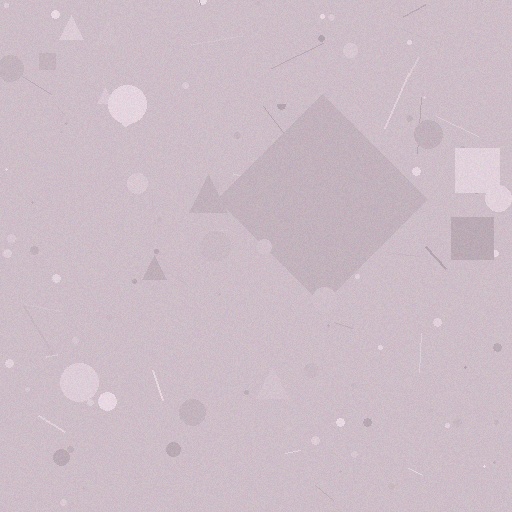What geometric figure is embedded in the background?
A diamond is embedded in the background.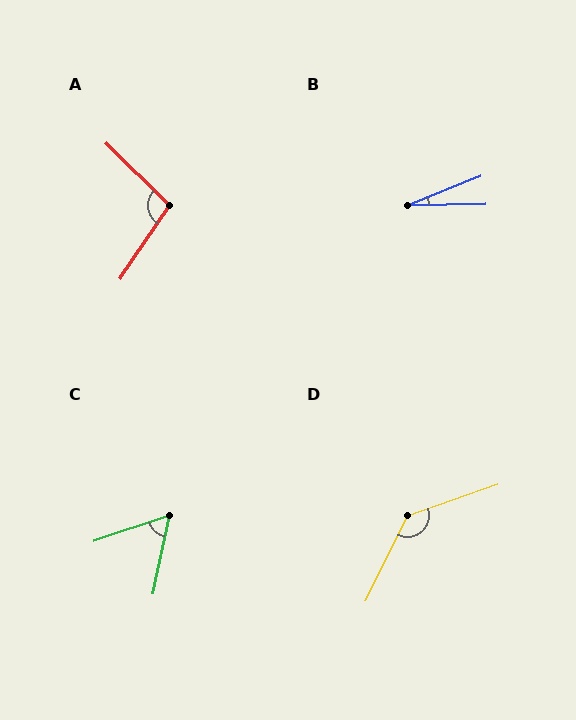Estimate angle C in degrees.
Approximately 59 degrees.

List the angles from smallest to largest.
B (20°), C (59°), A (101°), D (136°).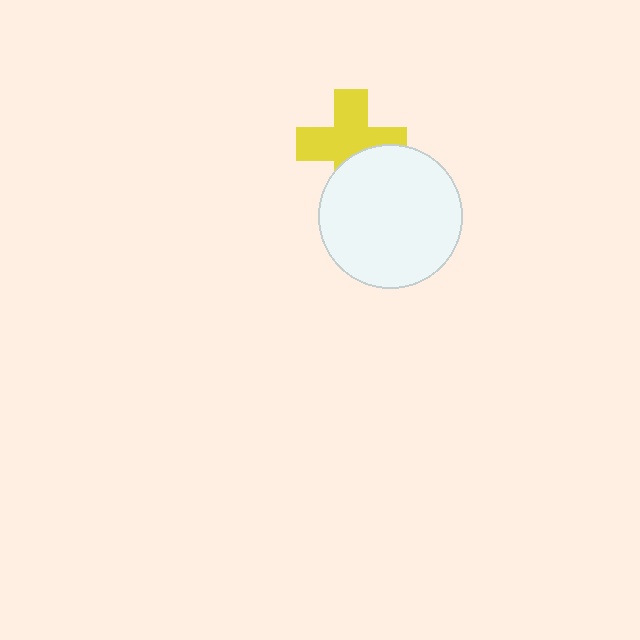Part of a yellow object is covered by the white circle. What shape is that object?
It is a cross.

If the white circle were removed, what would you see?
You would see the complete yellow cross.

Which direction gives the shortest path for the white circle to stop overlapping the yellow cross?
Moving down gives the shortest separation.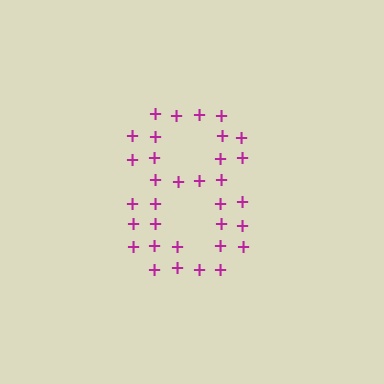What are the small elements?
The small elements are plus signs.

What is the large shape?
The large shape is the digit 8.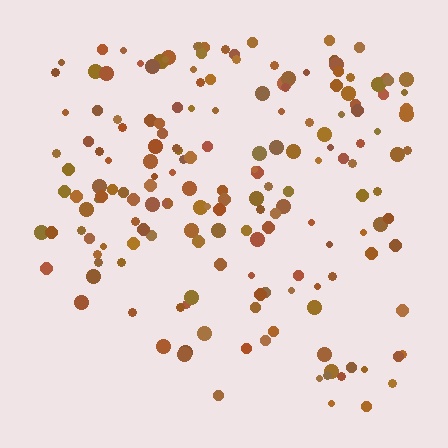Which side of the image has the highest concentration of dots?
The top.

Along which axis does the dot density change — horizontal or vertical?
Vertical.